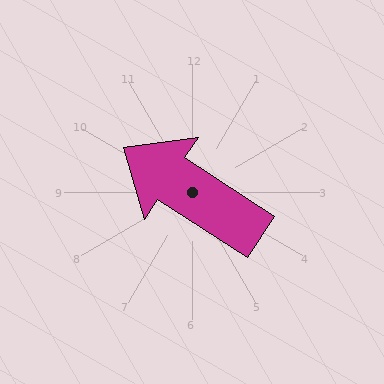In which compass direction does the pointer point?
Northwest.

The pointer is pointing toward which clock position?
Roughly 10 o'clock.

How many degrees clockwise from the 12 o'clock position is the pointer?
Approximately 303 degrees.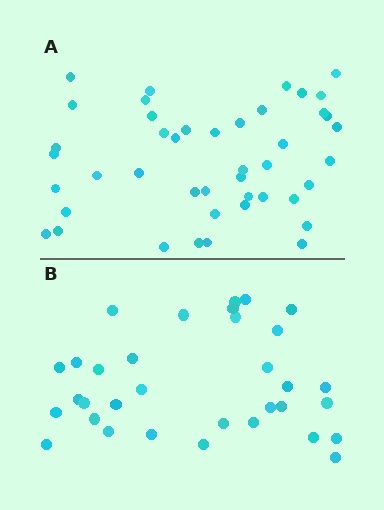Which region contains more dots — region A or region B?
Region A (the top region) has more dots.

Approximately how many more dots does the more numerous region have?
Region A has roughly 12 or so more dots than region B.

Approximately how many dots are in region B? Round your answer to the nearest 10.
About 30 dots. (The exact count is 33, which rounds to 30.)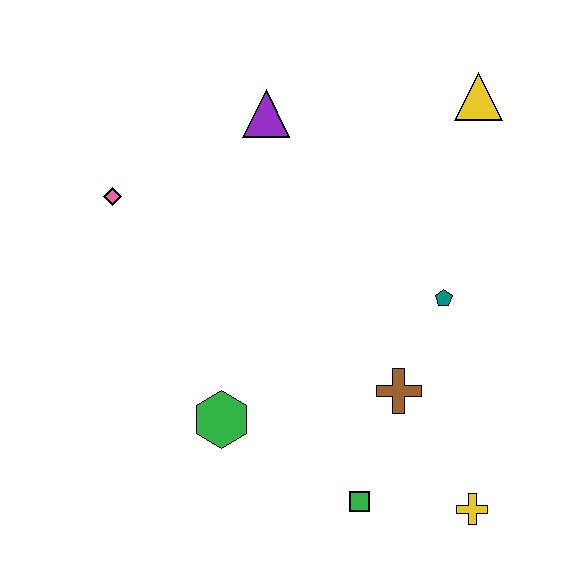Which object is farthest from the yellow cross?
The pink diamond is farthest from the yellow cross.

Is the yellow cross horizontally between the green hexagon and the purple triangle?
No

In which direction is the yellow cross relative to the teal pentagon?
The yellow cross is below the teal pentagon.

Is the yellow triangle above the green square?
Yes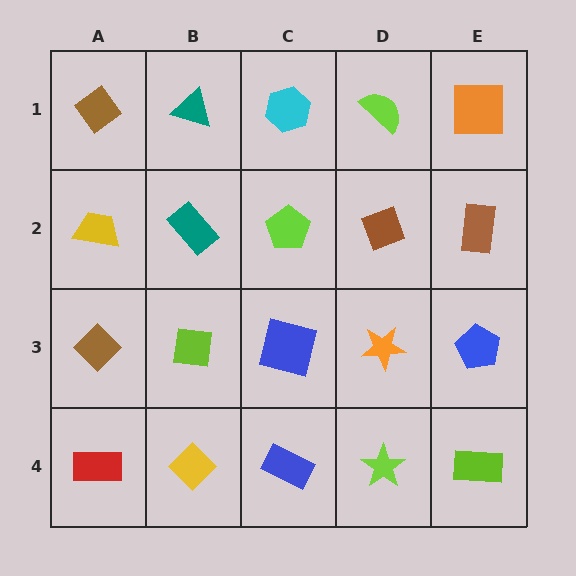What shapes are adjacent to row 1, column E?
A brown rectangle (row 2, column E), a lime semicircle (row 1, column D).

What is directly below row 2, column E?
A blue pentagon.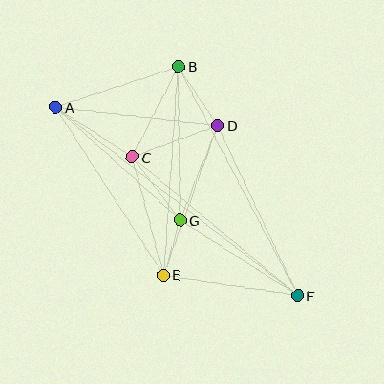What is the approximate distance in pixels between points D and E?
The distance between D and E is approximately 159 pixels.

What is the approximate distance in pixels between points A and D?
The distance between A and D is approximately 164 pixels.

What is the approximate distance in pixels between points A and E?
The distance between A and E is approximately 200 pixels.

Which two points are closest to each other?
Points E and G are closest to each other.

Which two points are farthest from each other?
Points A and F are farthest from each other.